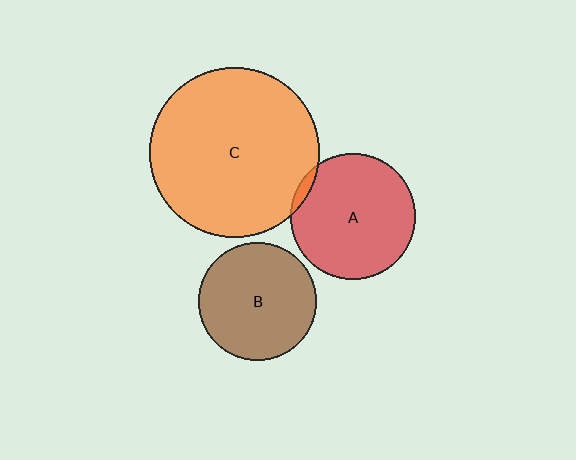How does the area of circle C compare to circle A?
Approximately 1.8 times.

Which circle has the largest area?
Circle C (orange).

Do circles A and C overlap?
Yes.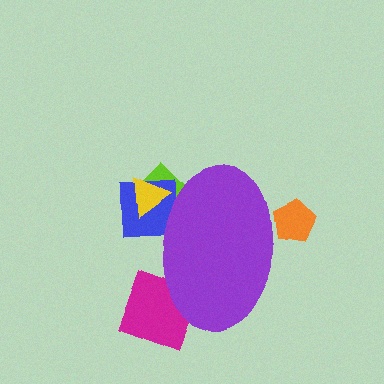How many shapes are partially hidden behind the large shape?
5 shapes are partially hidden.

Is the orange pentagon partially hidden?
Yes, the orange pentagon is partially hidden behind the purple ellipse.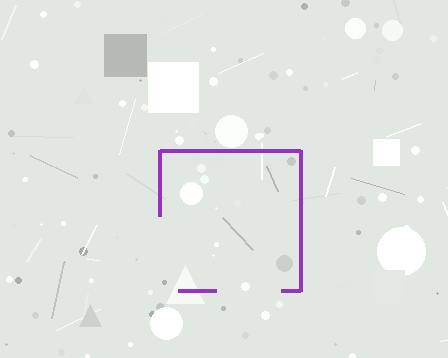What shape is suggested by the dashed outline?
The dashed outline suggests a square.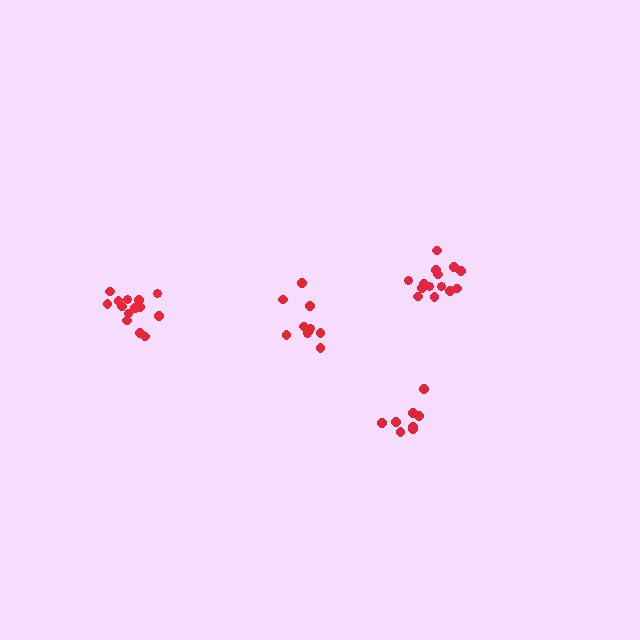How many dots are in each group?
Group 1: 14 dots, Group 2: 8 dots, Group 3: 10 dots, Group 4: 14 dots (46 total).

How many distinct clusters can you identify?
There are 4 distinct clusters.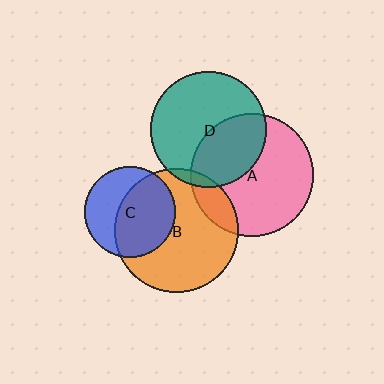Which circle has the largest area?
Circle B (orange).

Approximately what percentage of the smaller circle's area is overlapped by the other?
Approximately 15%.